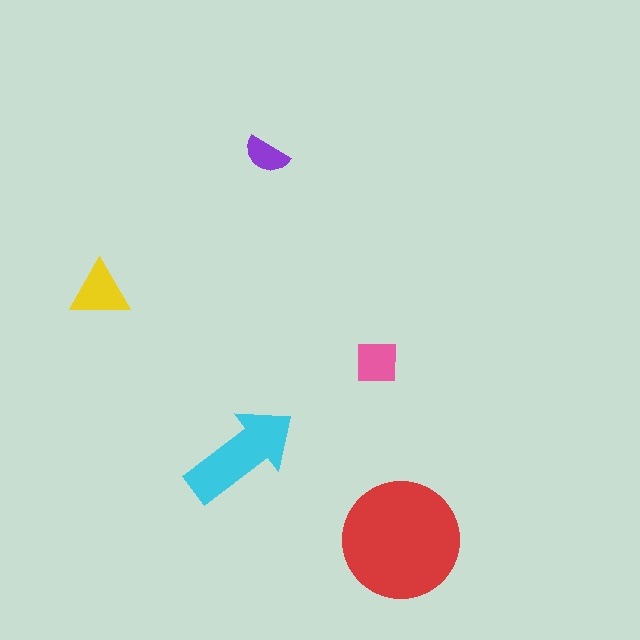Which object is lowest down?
The red circle is bottommost.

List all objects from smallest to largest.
The purple semicircle, the pink square, the yellow triangle, the cyan arrow, the red circle.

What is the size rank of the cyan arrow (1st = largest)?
2nd.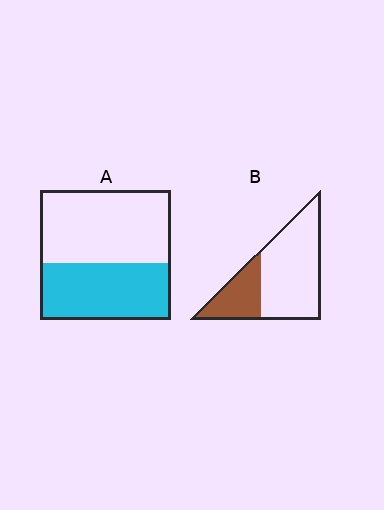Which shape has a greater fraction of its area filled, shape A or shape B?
Shape A.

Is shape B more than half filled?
No.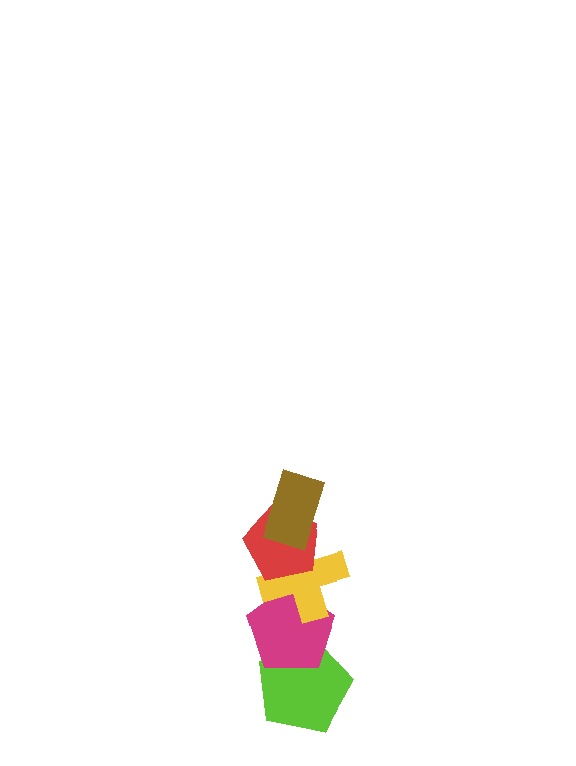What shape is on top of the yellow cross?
The red pentagon is on top of the yellow cross.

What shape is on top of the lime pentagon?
The magenta pentagon is on top of the lime pentagon.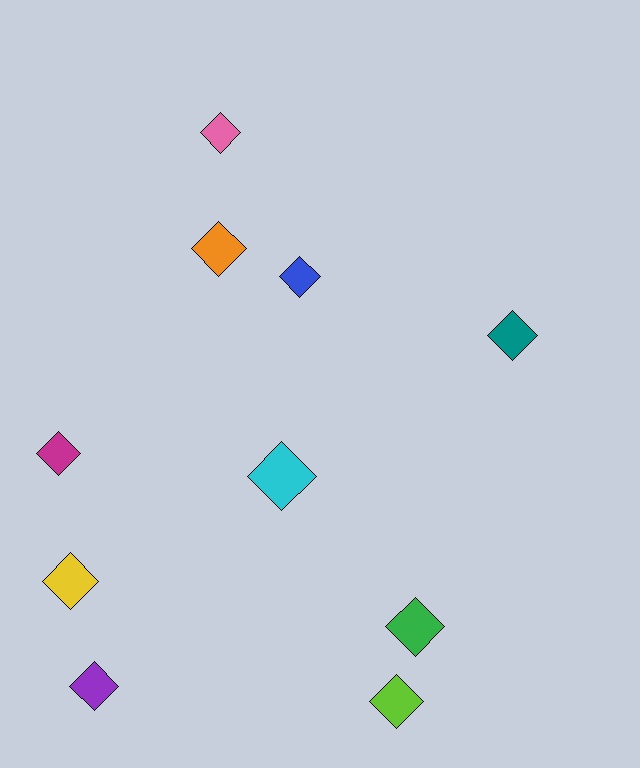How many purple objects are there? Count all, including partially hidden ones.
There is 1 purple object.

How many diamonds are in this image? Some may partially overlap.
There are 10 diamonds.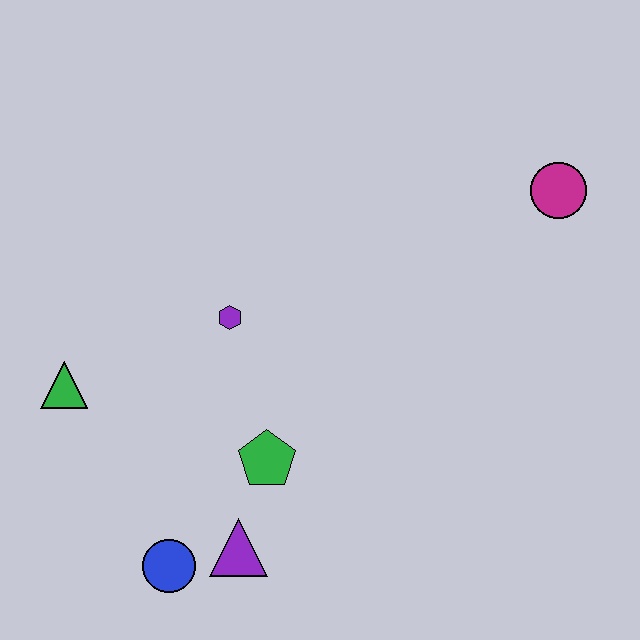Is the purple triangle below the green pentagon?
Yes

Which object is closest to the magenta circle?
The purple hexagon is closest to the magenta circle.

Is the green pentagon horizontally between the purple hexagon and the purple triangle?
No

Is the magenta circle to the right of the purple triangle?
Yes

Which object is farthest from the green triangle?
The magenta circle is farthest from the green triangle.